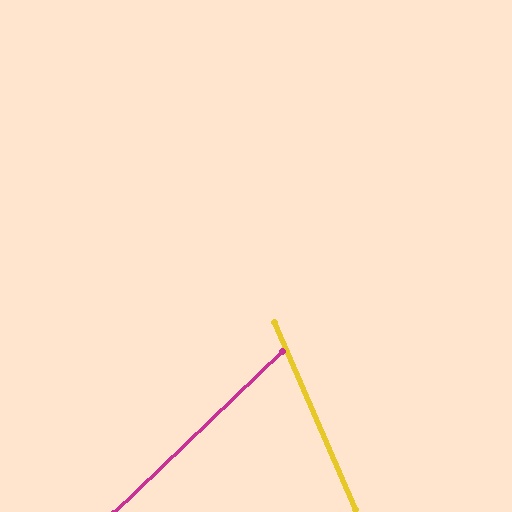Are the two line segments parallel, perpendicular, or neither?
Neither parallel nor perpendicular — they differ by about 70°.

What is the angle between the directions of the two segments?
Approximately 70 degrees.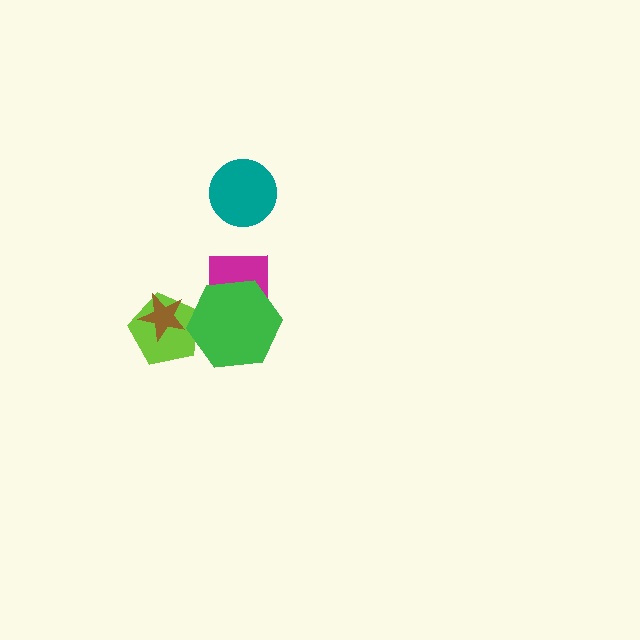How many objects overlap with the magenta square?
1 object overlaps with the magenta square.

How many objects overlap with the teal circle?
0 objects overlap with the teal circle.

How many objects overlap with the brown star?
1 object overlaps with the brown star.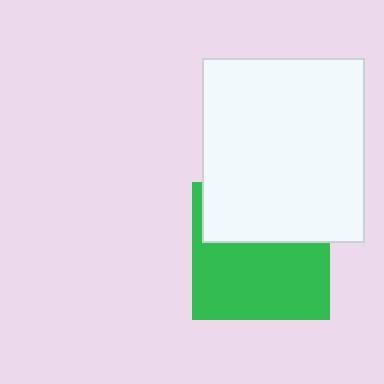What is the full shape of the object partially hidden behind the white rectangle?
The partially hidden object is a green square.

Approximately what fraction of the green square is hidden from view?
Roughly 42% of the green square is hidden behind the white rectangle.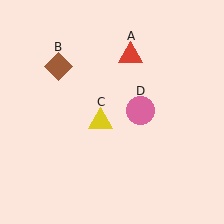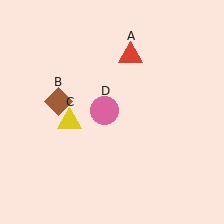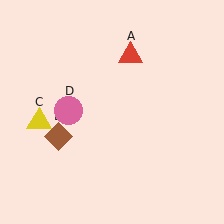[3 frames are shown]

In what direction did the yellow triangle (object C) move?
The yellow triangle (object C) moved left.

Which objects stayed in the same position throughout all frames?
Red triangle (object A) remained stationary.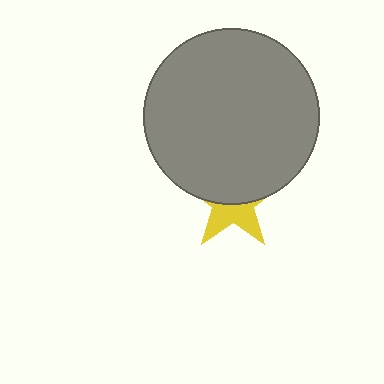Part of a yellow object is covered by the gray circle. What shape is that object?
It is a star.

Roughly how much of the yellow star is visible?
A small part of it is visible (roughly 42%).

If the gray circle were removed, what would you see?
You would see the complete yellow star.